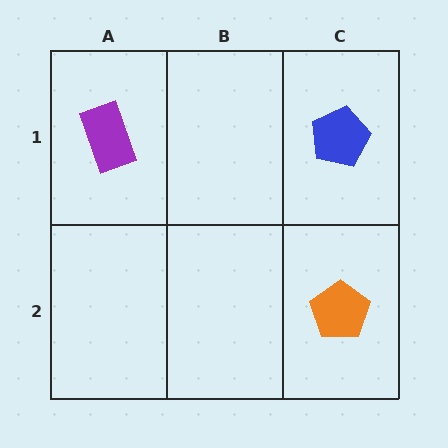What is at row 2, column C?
An orange pentagon.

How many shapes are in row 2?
1 shape.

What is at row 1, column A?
A purple rectangle.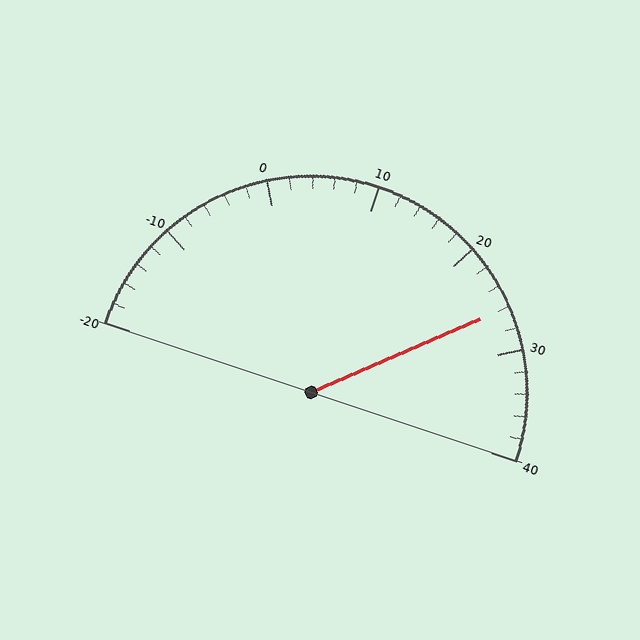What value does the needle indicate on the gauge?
The needle indicates approximately 26.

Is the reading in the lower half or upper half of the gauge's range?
The reading is in the upper half of the range (-20 to 40).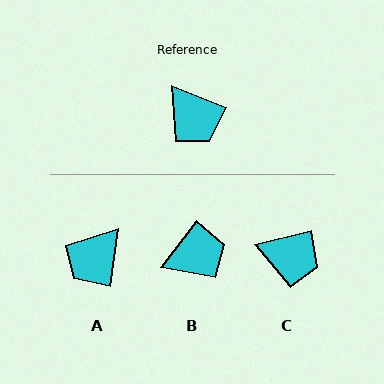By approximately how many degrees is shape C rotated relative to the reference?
Approximately 36 degrees counter-clockwise.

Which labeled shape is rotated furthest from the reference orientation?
A, about 76 degrees away.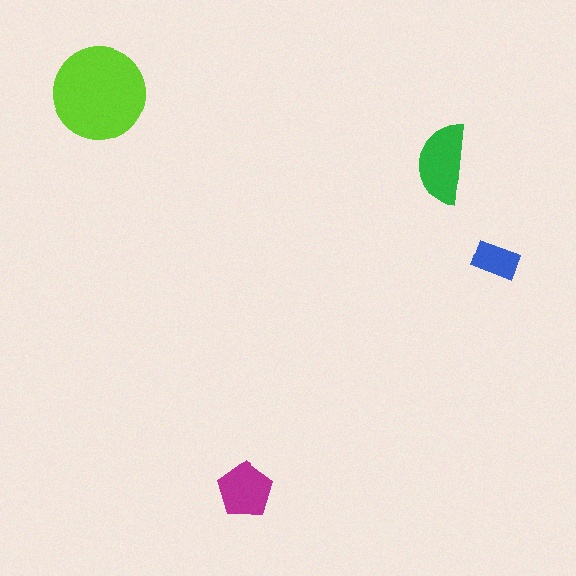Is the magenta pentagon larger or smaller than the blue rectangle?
Larger.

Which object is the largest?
The lime circle.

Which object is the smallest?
The blue rectangle.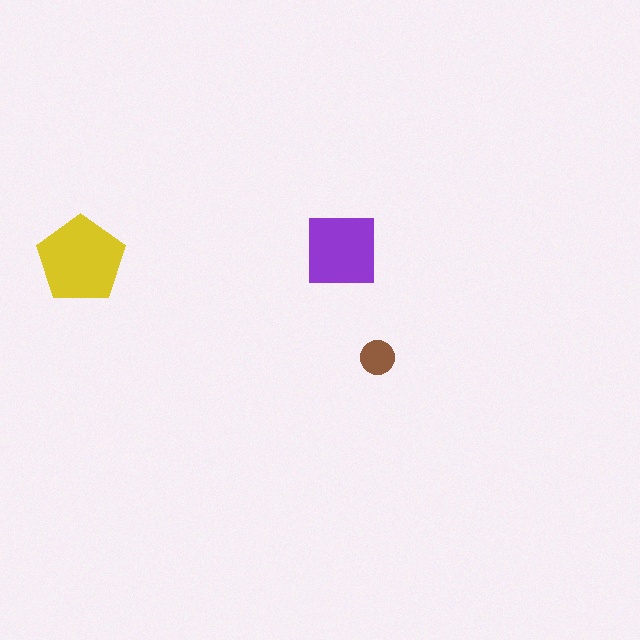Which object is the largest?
The yellow pentagon.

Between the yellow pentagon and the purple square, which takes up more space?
The yellow pentagon.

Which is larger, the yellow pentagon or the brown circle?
The yellow pentagon.